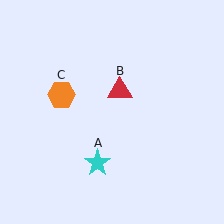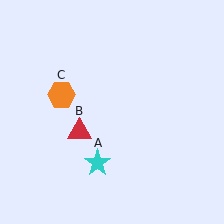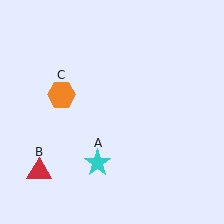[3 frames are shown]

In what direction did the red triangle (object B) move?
The red triangle (object B) moved down and to the left.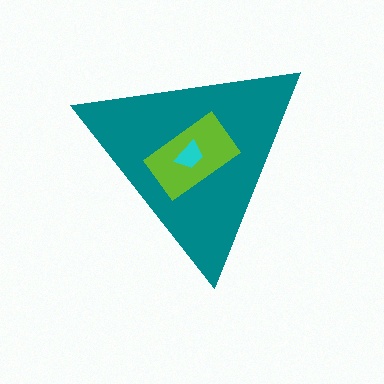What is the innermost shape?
The cyan trapezoid.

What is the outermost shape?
The teal triangle.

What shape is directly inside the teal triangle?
The lime rectangle.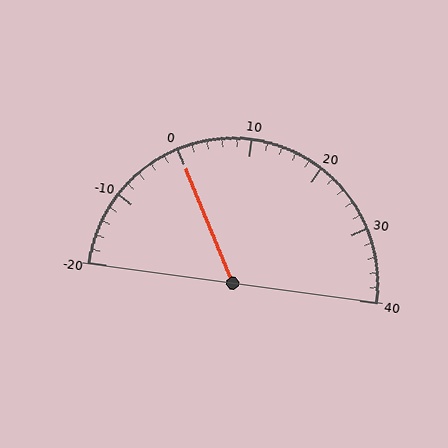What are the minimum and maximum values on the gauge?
The gauge ranges from -20 to 40.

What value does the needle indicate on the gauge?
The needle indicates approximately 0.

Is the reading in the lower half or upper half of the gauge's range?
The reading is in the lower half of the range (-20 to 40).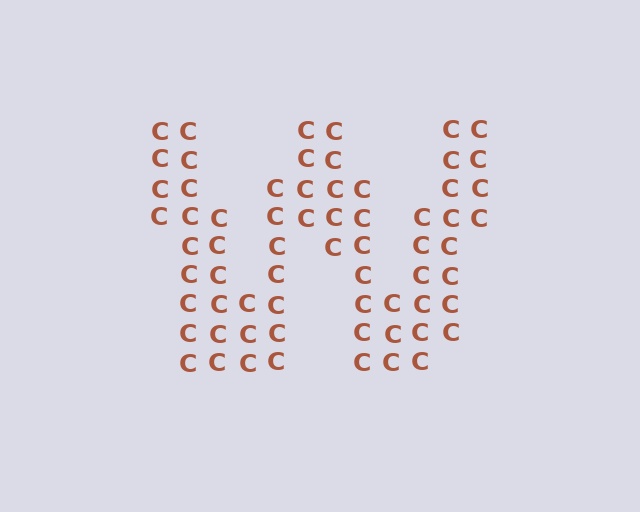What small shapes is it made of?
It is made of small letter C's.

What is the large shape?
The large shape is the letter W.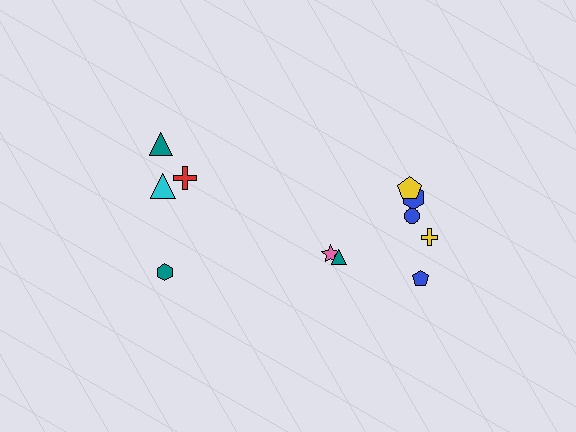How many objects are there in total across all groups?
There are 11 objects.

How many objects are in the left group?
There are 4 objects.